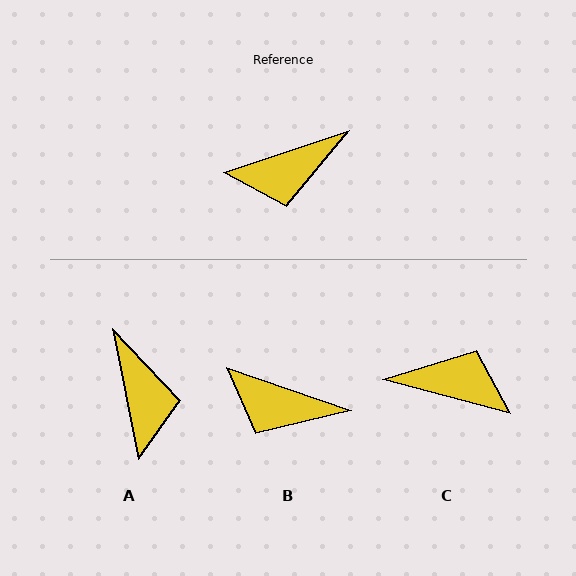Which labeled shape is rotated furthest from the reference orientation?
C, about 146 degrees away.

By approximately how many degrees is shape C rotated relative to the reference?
Approximately 146 degrees counter-clockwise.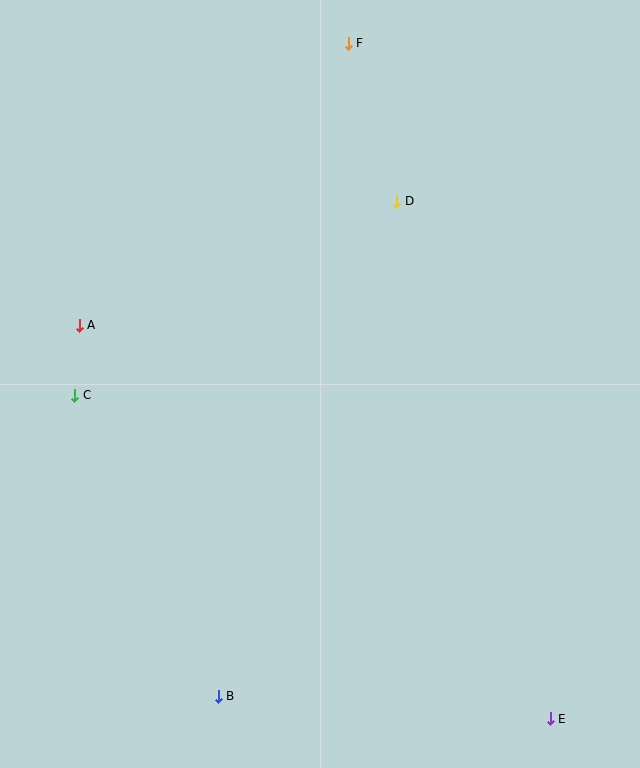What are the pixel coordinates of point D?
Point D is at (397, 201).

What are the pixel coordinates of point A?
Point A is at (79, 325).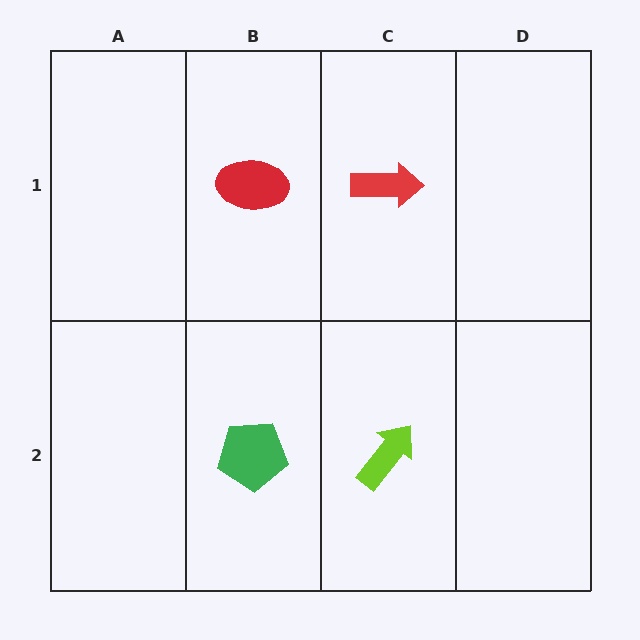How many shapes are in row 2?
2 shapes.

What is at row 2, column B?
A green pentagon.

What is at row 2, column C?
A lime arrow.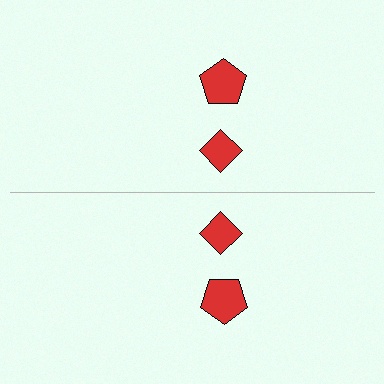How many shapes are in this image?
There are 4 shapes in this image.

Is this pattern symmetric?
Yes, this pattern has bilateral (reflection) symmetry.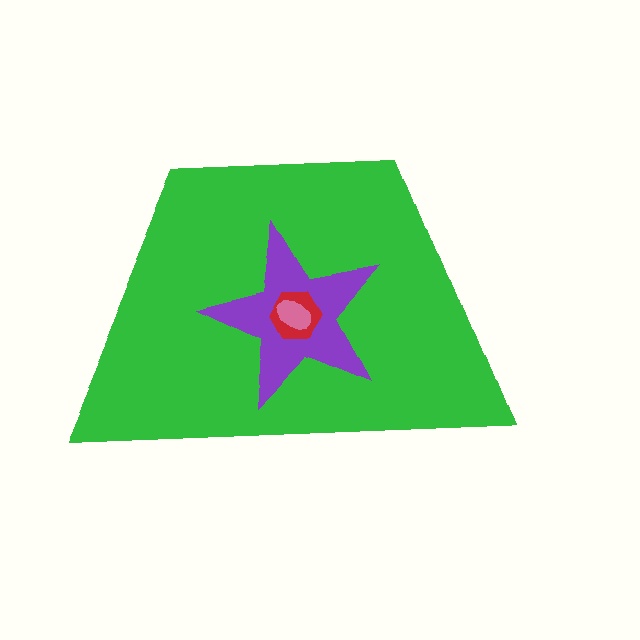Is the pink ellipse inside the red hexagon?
Yes.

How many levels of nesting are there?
4.